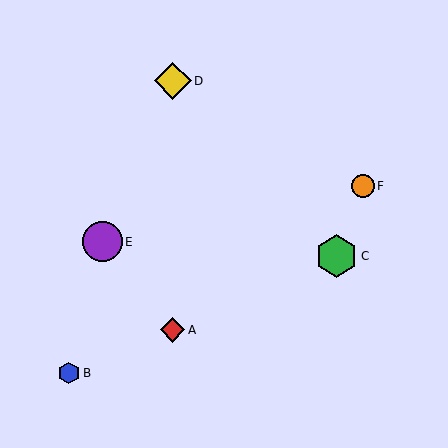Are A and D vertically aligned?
Yes, both are at x≈173.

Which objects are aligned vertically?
Objects A, D are aligned vertically.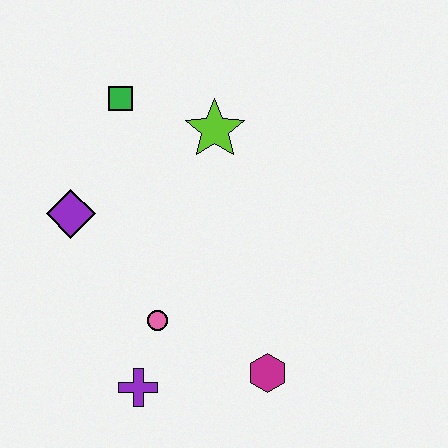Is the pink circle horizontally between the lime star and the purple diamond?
Yes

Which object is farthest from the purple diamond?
The magenta hexagon is farthest from the purple diamond.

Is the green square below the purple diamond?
No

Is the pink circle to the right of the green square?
Yes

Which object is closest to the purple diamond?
The green square is closest to the purple diamond.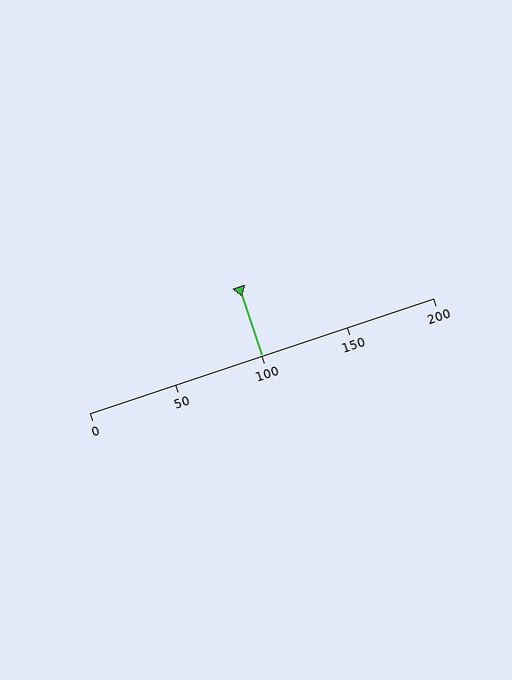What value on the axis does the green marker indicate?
The marker indicates approximately 100.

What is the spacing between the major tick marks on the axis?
The major ticks are spaced 50 apart.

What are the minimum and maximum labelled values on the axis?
The axis runs from 0 to 200.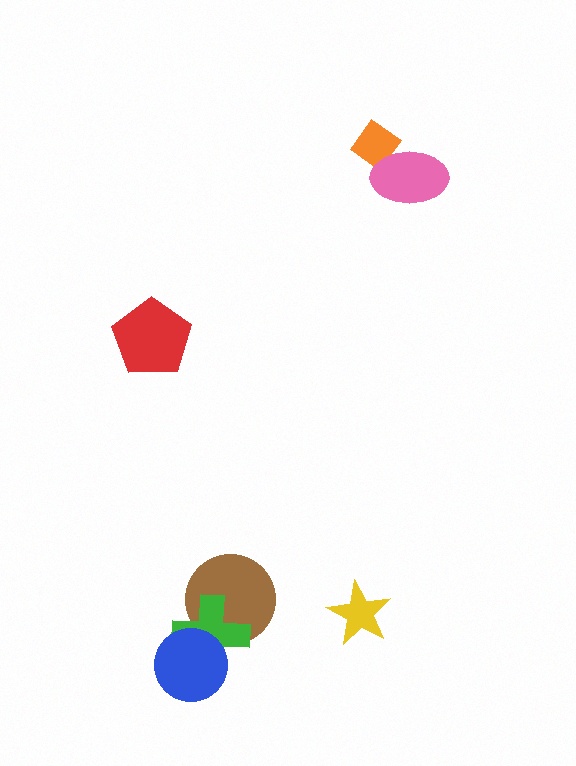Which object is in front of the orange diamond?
The pink ellipse is in front of the orange diamond.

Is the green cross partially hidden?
Yes, it is partially covered by another shape.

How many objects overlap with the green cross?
2 objects overlap with the green cross.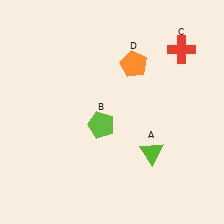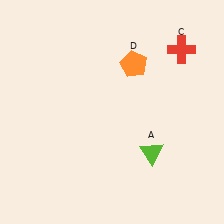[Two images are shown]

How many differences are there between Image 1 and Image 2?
There is 1 difference between the two images.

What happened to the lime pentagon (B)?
The lime pentagon (B) was removed in Image 2. It was in the bottom-left area of Image 1.